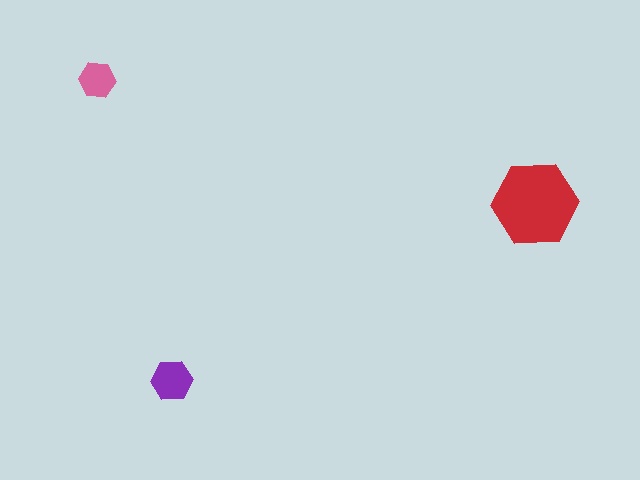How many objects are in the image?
There are 3 objects in the image.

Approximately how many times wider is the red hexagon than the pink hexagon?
About 2.5 times wider.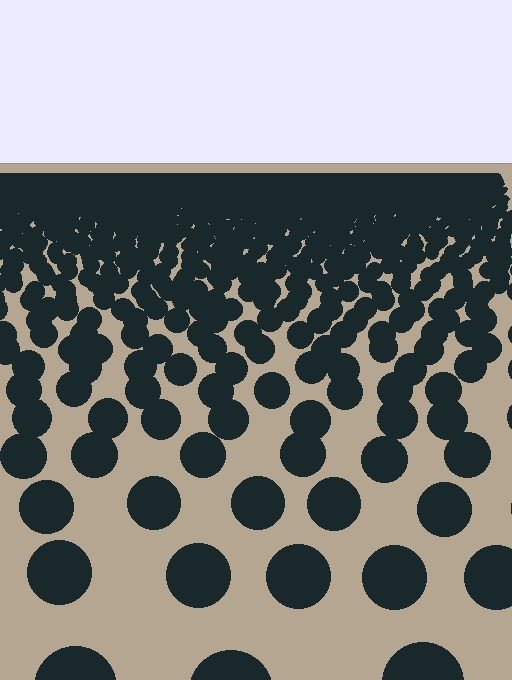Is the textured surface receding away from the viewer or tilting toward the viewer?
The surface is receding away from the viewer. Texture elements get smaller and denser toward the top.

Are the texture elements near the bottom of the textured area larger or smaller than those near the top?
Larger. Near the bottom, elements are closer to the viewer and appear at a bigger on-screen size.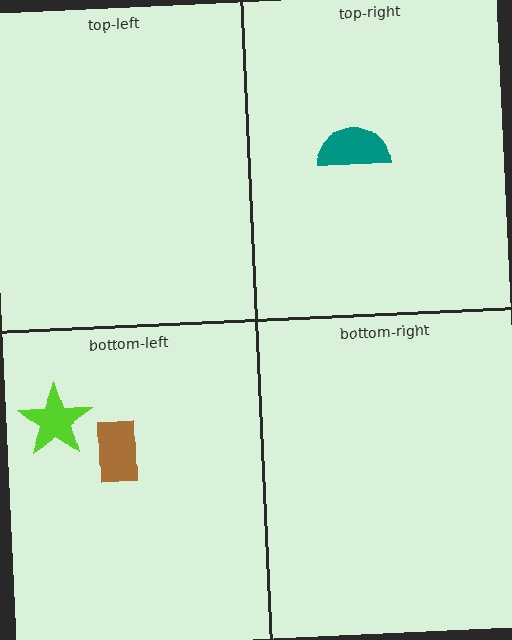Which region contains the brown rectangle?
The bottom-left region.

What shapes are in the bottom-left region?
The lime star, the brown rectangle.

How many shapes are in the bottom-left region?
2.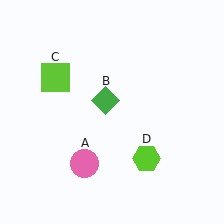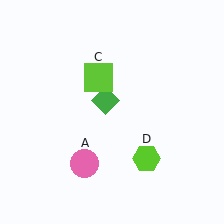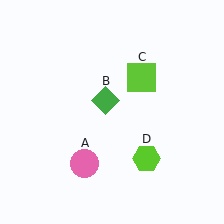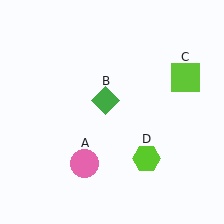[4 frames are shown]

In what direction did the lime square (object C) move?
The lime square (object C) moved right.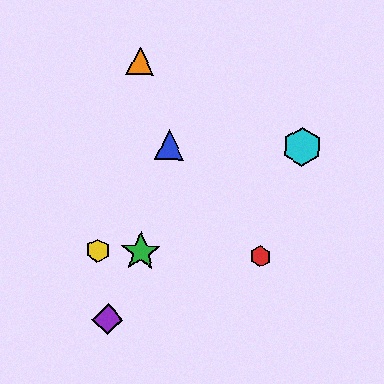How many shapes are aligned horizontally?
3 shapes (the red hexagon, the green star, the yellow hexagon) are aligned horizontally.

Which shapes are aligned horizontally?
The red hexagon, the green star, the yellow hexagon are aligned horizontally.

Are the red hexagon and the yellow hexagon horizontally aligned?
Yes, both are at y≈256.